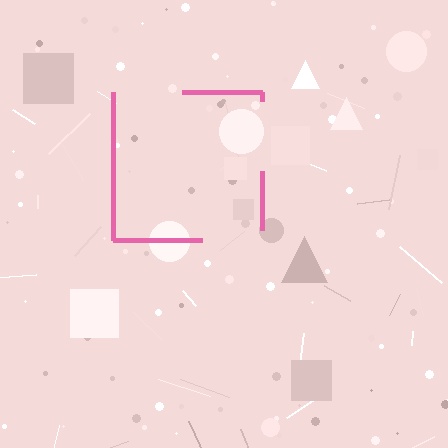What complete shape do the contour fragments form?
The contour fragments form a square.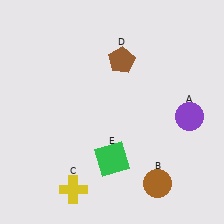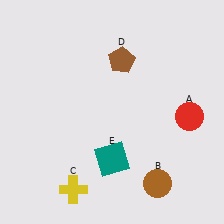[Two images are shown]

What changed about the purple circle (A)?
In Image 1, A is purple. In Image 2, it changed to red.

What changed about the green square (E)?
In Image 1, E is green. In Image 2, it changed to teal.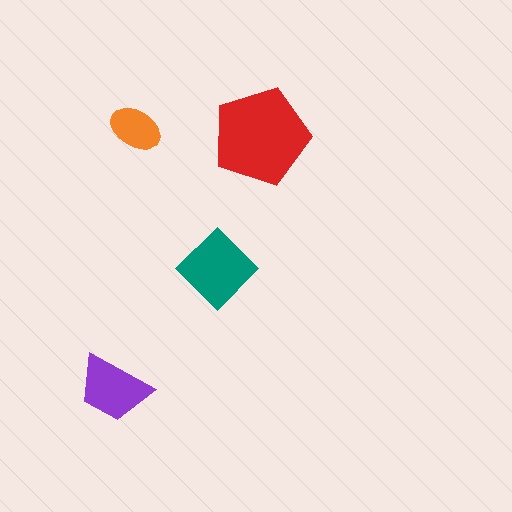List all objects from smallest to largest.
The orange ellipse, the purple trapezoid, the teal diamond, the red pentagon.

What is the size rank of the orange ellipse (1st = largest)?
4th.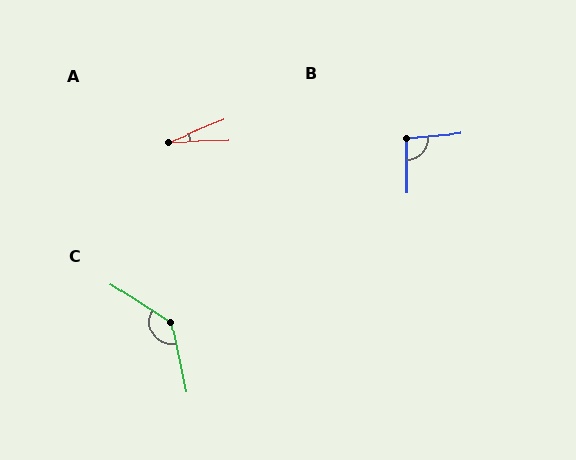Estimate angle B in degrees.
Approximately 94 degrees.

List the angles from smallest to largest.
A (20°), B (94°), C (135°).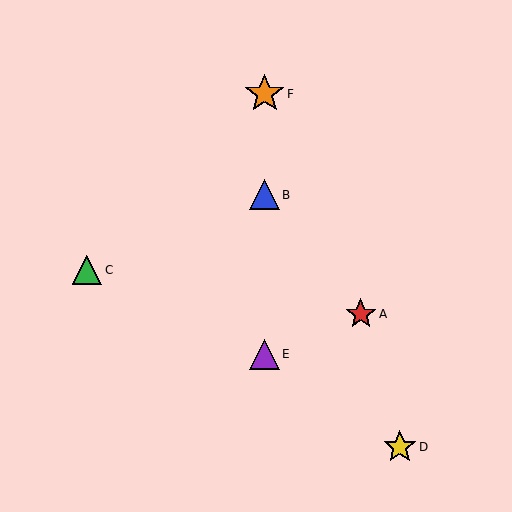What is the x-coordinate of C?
Object C is at x≈87.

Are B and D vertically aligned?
No, B is at x≈265 and D is at x≈400.